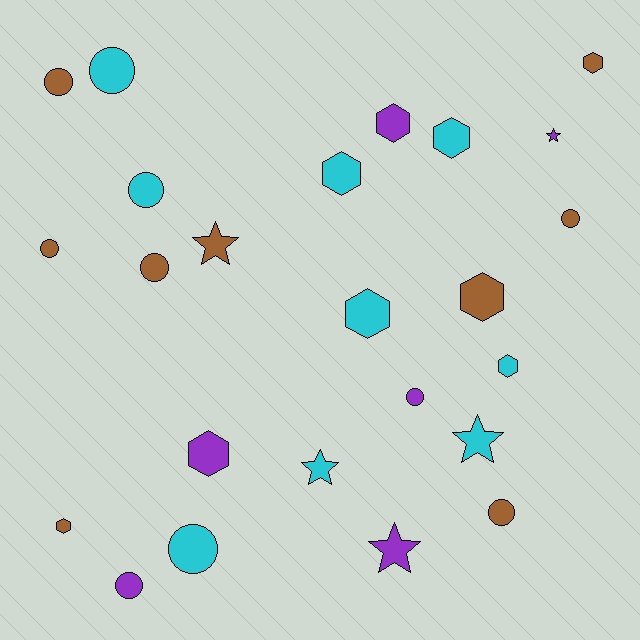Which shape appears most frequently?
Circle, with 10 objects.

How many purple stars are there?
There are 2 purple stars.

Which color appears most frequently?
Brown, with 9 objects.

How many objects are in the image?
There are 24 objects.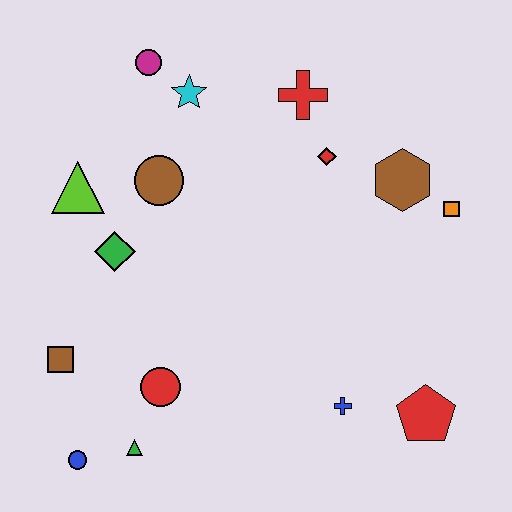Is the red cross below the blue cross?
No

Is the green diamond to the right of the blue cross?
No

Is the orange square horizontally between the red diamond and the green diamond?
No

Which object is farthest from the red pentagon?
The magenta circle is farthest from the red pentagon.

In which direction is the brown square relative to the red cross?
The brown square is below the red cross.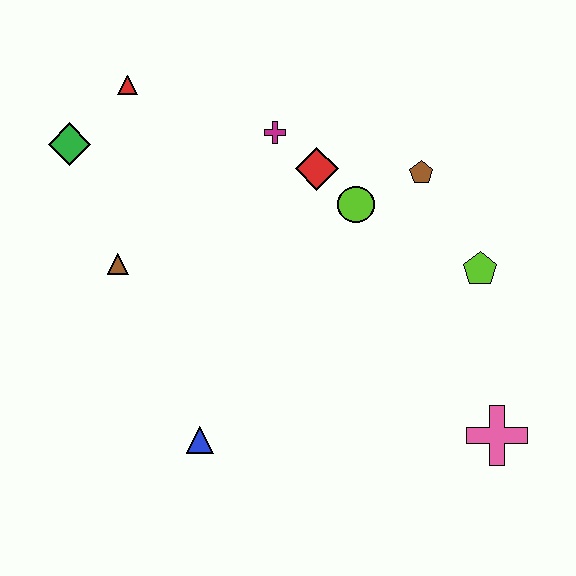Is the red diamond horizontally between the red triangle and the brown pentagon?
Yes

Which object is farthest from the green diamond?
The pink cross is farthest from the green diamond.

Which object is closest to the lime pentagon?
The brown pentagon is closest to the lime pentagon.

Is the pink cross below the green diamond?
Yes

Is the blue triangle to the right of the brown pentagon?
No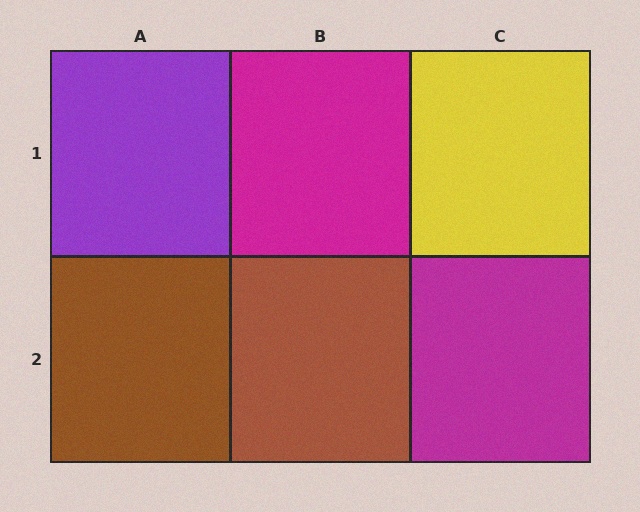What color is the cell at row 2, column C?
Magenta.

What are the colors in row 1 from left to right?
Purple, magenta, yellow.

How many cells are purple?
1 cell is purple.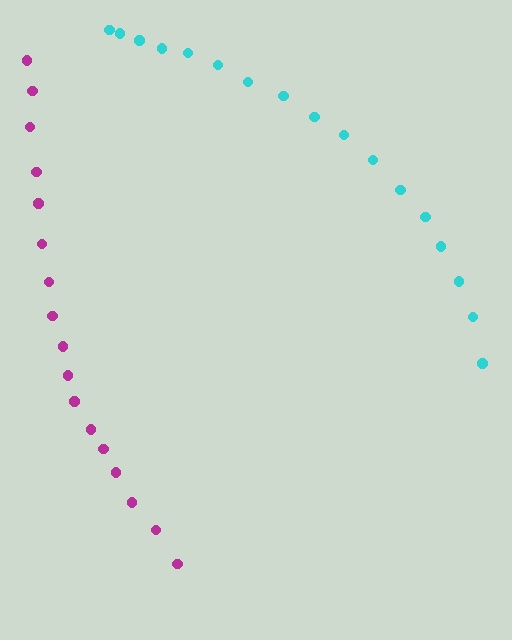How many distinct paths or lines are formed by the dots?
There are 2 distinct paths.